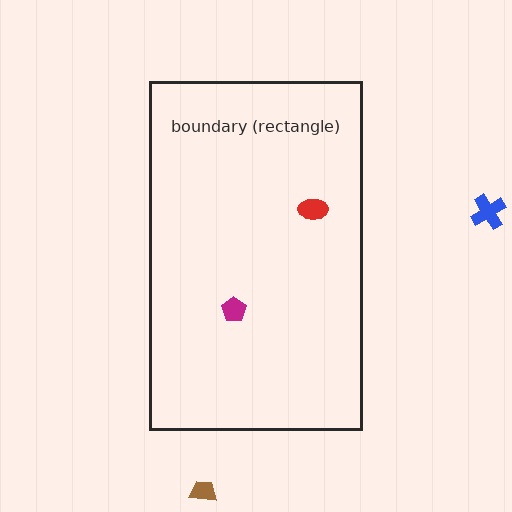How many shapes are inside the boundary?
2 inside, 2 outside.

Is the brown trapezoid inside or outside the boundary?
Outside.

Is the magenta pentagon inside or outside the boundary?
Inside.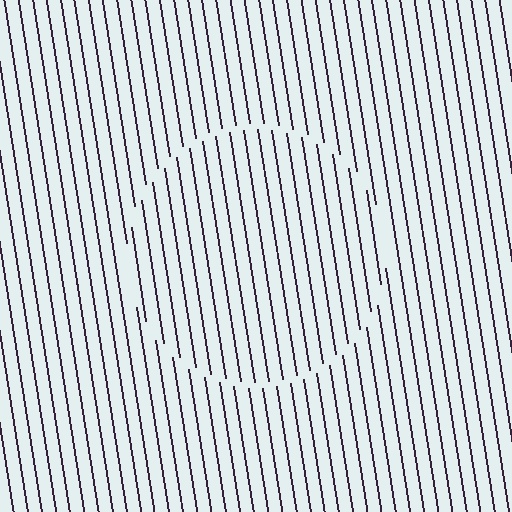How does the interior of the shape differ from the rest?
The interior of the shape contains the same grating, shifted by half a period — the contour is defined by the phase discontinuity where line-ends from the inner and outer gratings abut.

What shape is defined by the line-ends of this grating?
An illusory circle. The interior of the shape contains the same grating, shifted by half a period — the contour is defined by the phase discontinuity where line-ends from the inner and outer gratings abut.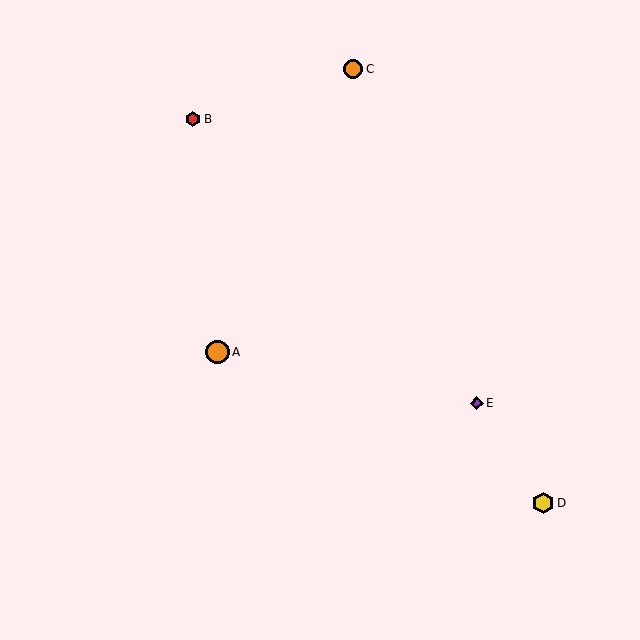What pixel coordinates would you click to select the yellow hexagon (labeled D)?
Click at (543, 503) to select the yellow hexagon D.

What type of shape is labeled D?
Shape D is a yellow hexagon.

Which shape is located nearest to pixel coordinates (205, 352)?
The orange circle (labeled A) at (217, 352) is nearest to that location.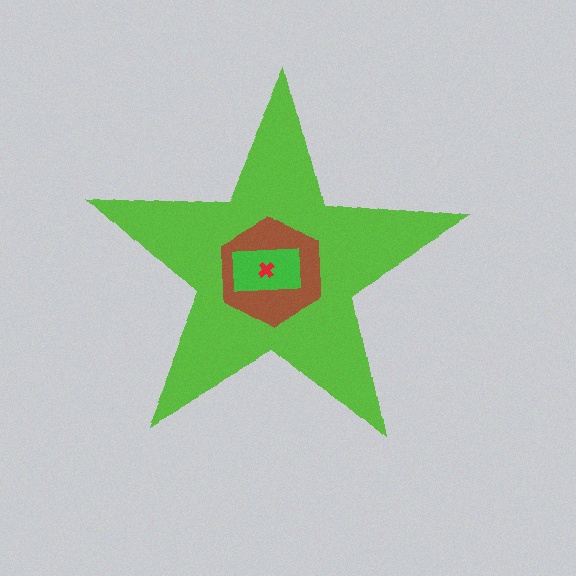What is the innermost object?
The red cross.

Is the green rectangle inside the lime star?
Yes.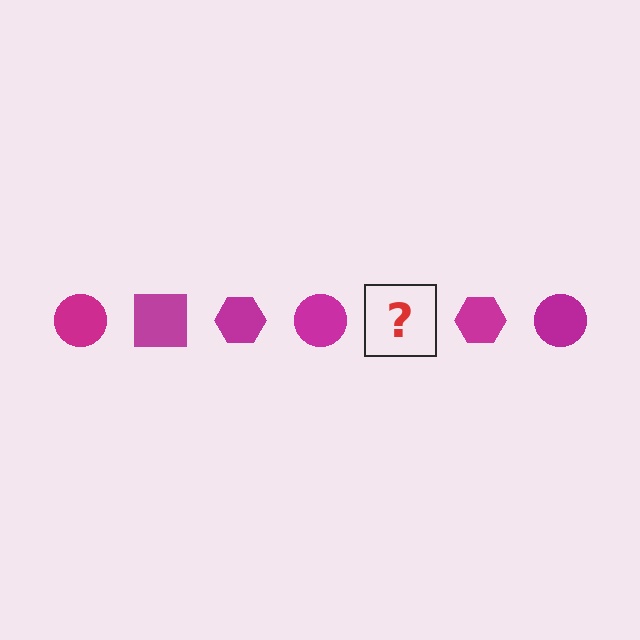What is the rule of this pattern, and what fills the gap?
The rule is that the pattern cycles through circle, square, hexagon shapes in magenta. The gap should be filled with a magenta square.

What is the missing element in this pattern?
The missing element is a magenta square.